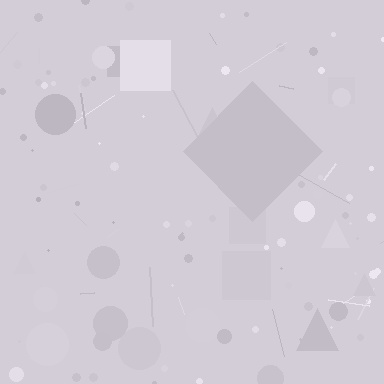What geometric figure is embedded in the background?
A diamond is embedded in the background.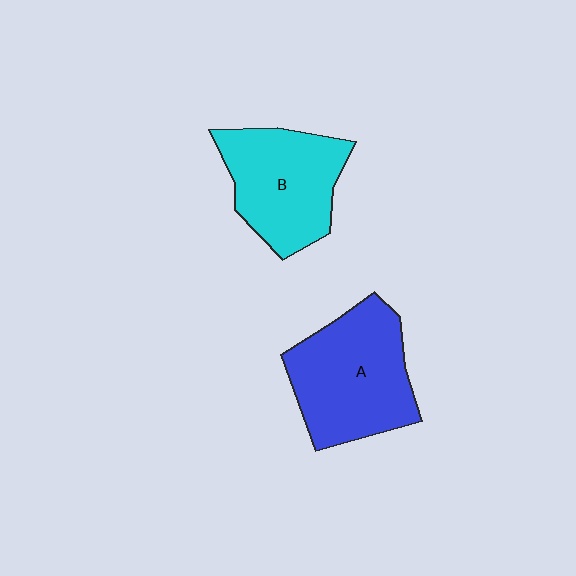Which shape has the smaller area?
Shape B (cyan).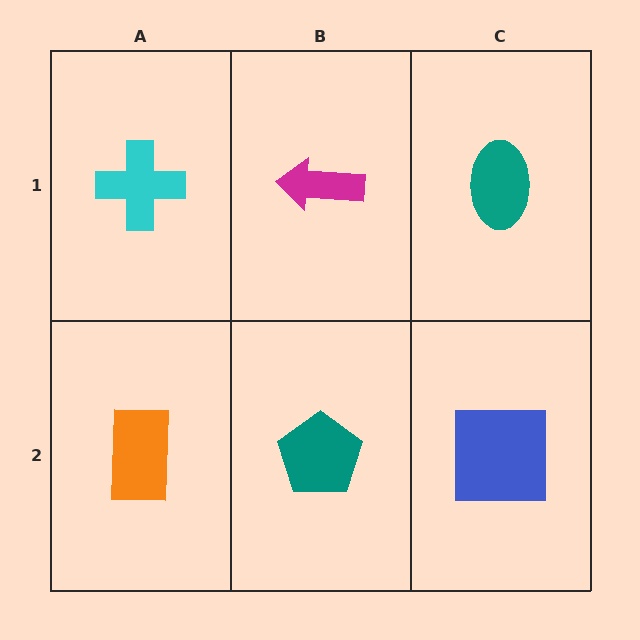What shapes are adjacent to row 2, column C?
A teal ellipse (row 1, column C), a teal pentagon (row 2, column B).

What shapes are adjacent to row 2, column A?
A cyan cross (row 1, column A), a teal pentagon (row 2, column B).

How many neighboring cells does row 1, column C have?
2.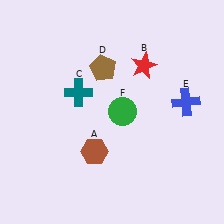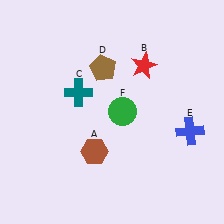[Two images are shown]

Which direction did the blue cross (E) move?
The blue cross (E) moved down.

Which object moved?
The blue cross (E) moved down.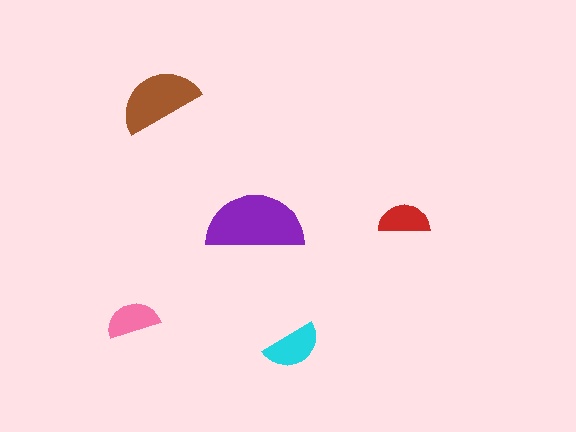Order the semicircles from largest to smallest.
the purple one, the brown one, the cyan one, the pink one, the red one.